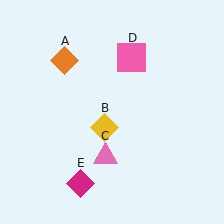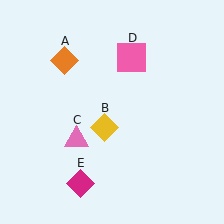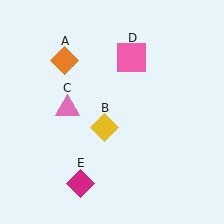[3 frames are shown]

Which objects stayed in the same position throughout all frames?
Orange diamond (object A) and yellow diamond (object B) and pink square (object D) and magenta diamond (object E) remained stationary.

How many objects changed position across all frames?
1 object changed position: pink triangle (object C).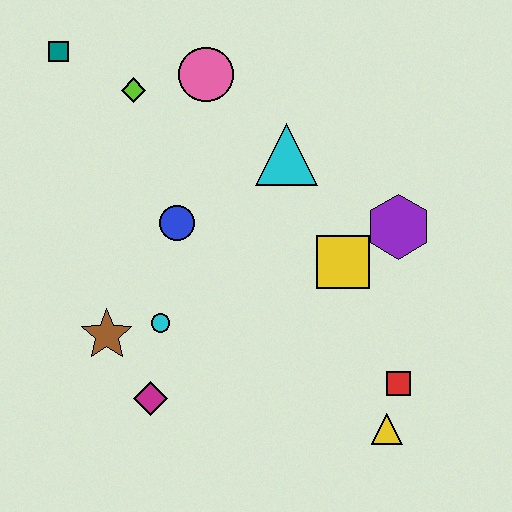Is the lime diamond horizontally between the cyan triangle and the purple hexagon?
No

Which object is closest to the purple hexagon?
The yellow square is closest to the purple hexagon.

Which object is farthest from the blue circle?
The yellow triangle is farthest from the blue circle.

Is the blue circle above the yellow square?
Yes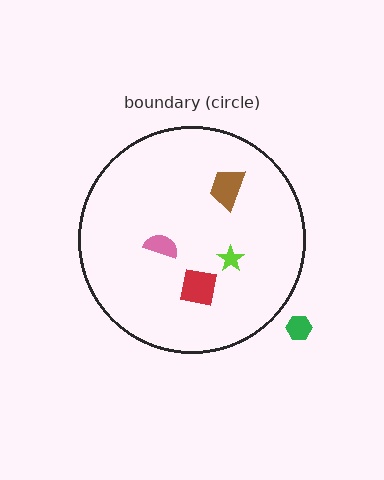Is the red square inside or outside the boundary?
Inside.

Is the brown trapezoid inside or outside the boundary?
Inside.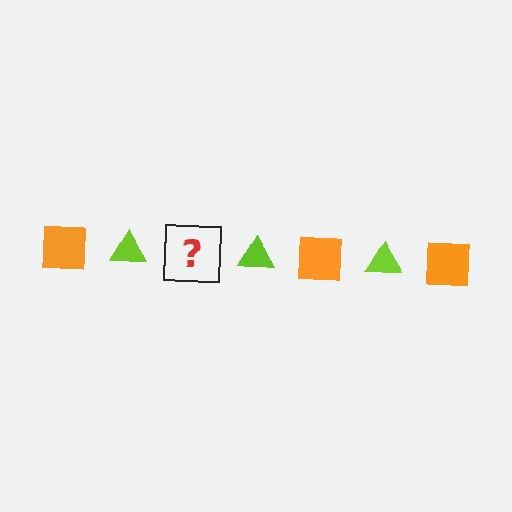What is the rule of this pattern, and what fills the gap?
The rule is that the pattern alternates between orange square and lime triangle. The gap should be filled with an orange square.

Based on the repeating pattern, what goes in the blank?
The blank should be an orange square.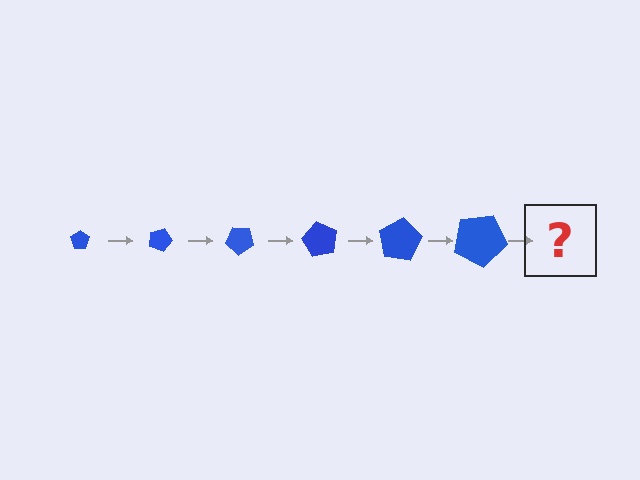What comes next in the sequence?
The next element should be a pentagon, larger than the previous one and rotated 120 degrees from the start.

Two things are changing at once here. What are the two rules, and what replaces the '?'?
The two rules are that the pentagon grows larger each step and it rotates 20 degrees each step. The '?' should be a pentagon, larger than the previous one and rotated 120 degrees from the start.